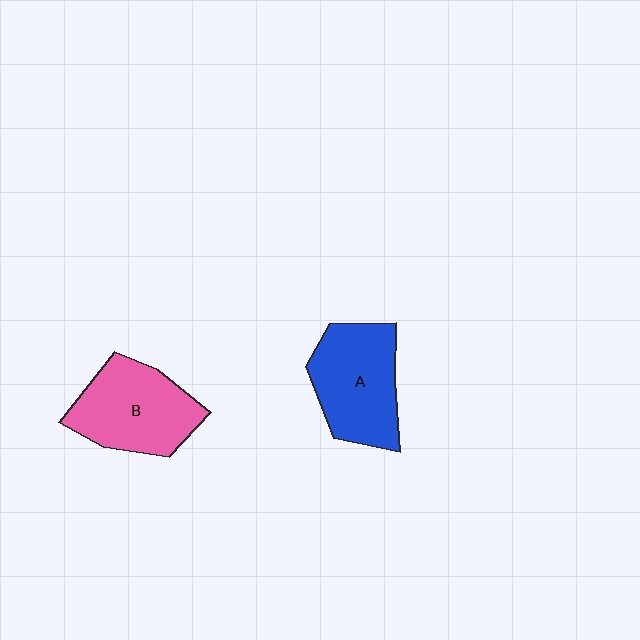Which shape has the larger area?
Shape A (blue).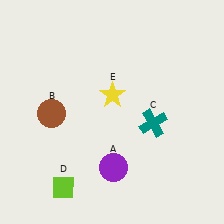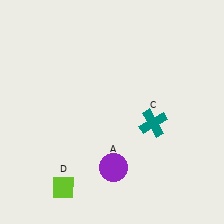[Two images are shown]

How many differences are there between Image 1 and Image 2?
There are 2 differences between the two images.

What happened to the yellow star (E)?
The yellow star (E) was removed in Image 2. It was in the top-right area of Image 1.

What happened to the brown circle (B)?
The brown circle (B) was removed in Image 2. It was in the bottom-left area of Image 1.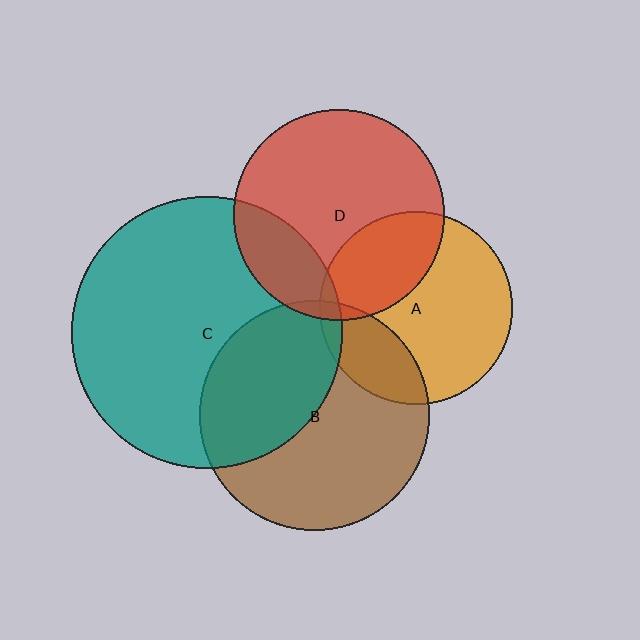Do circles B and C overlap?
Yes.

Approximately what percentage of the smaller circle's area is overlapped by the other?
Approximately 40%.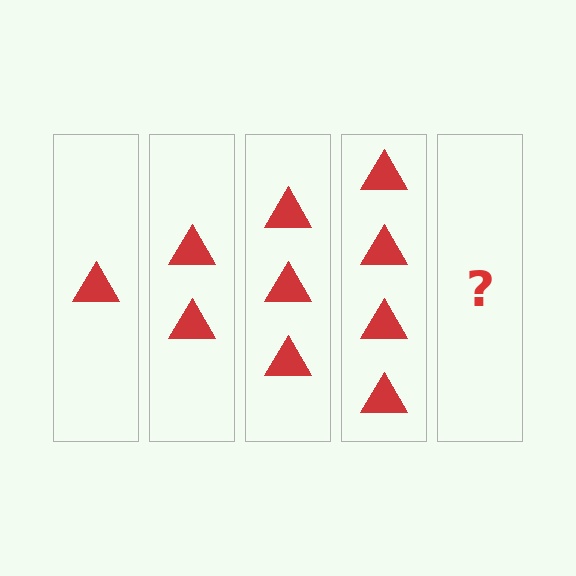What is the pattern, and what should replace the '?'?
The pattern is that each step adds one more triangle. The '?' should be 5 triangles.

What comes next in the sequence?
The next element should be 5 triangles.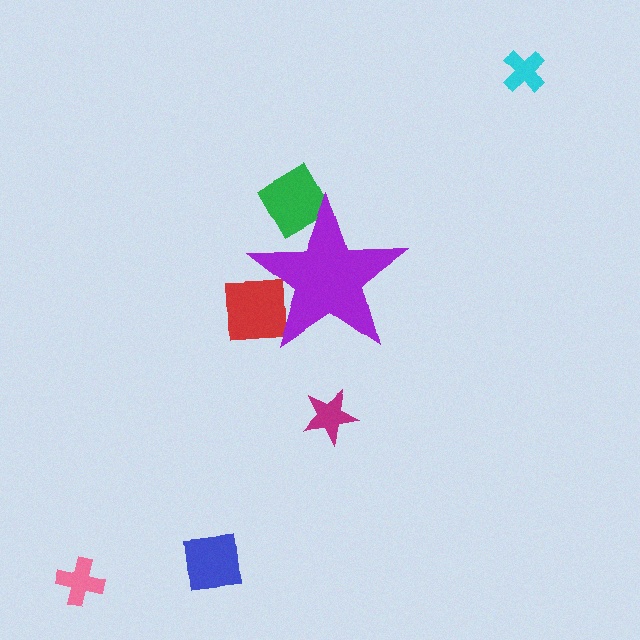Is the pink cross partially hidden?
No, the pink cross is fully visible.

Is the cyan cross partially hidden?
No, the cyan cross is fully visible.